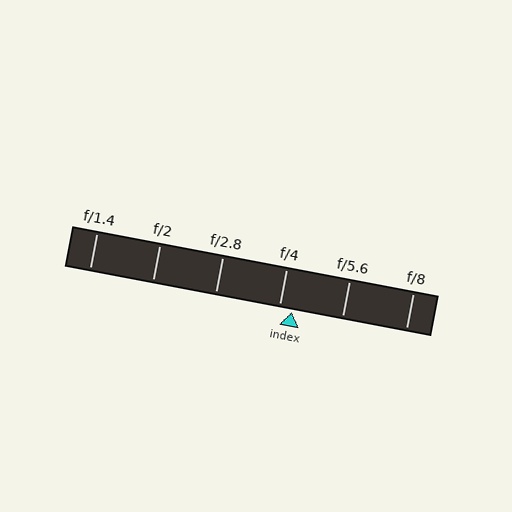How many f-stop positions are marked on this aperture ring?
There are 6 f-stop positions marked.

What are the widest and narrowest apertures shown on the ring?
The widest aperture shown is f/1.4 and the narrowest is f/8.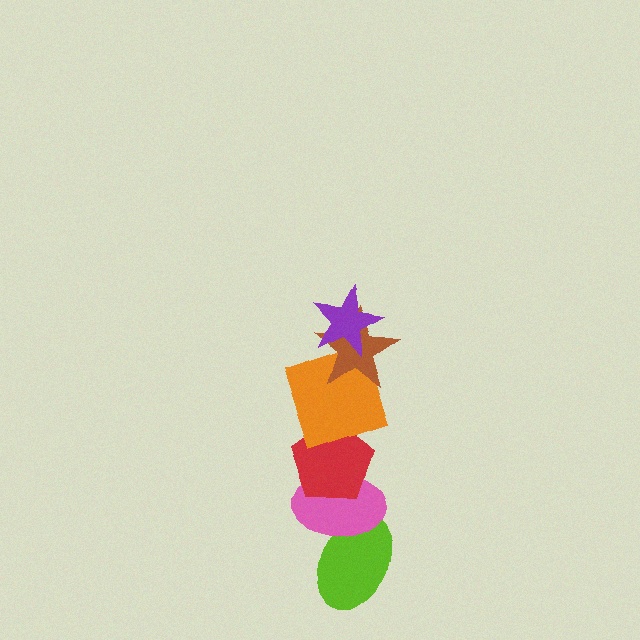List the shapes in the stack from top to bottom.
From top to bottom: the purple star, the brown star, the orange square, the red pentagon, the pink ellipse, the lime ellipse.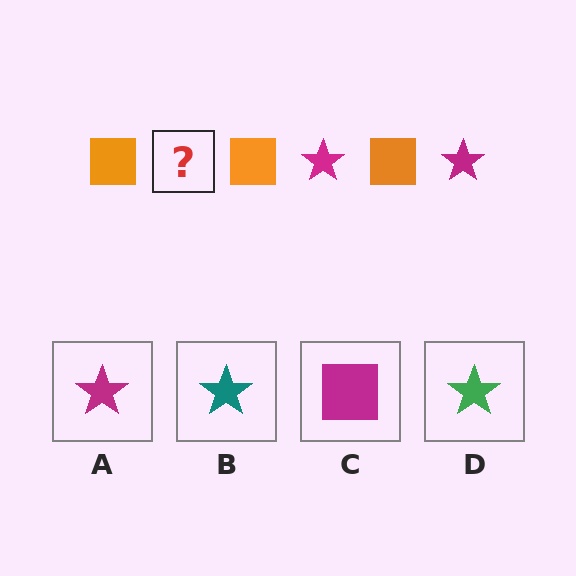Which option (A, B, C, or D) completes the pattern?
A.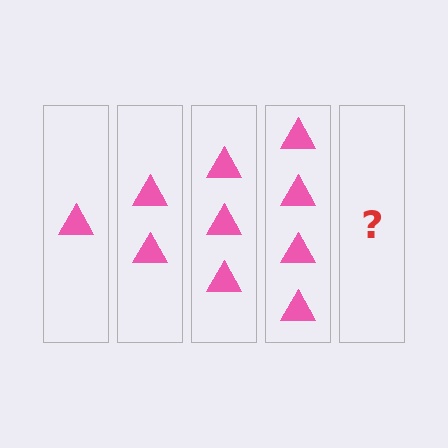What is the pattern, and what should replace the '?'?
The pattern is that each step adds one more triangle. The '?' should be 5 triangles.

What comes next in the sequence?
The next element should be 5 triangles.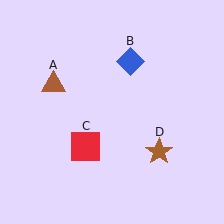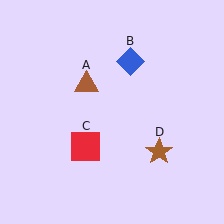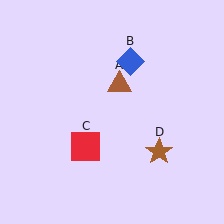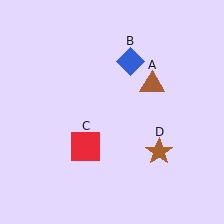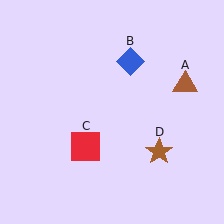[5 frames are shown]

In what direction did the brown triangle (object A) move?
The brown triangle (object A) moved right.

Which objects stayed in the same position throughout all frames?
Blue diamond (object B) and red square (object C) and brown star (object D) remained stationary.